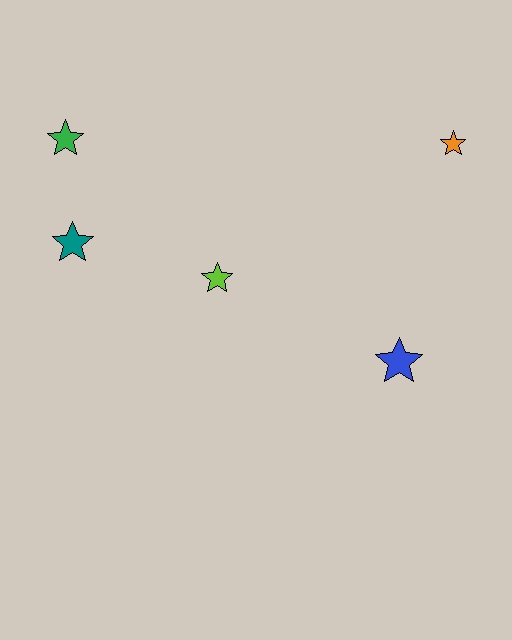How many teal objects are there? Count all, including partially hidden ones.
There is 1 teal object.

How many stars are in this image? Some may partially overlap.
There are 5 stars.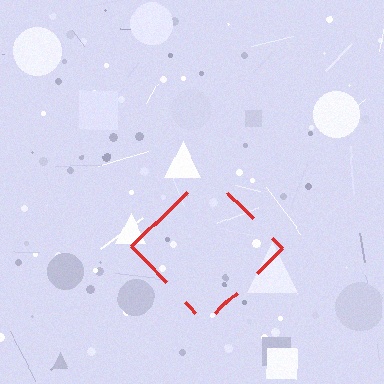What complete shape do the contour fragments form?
The contour fragments form a diamond.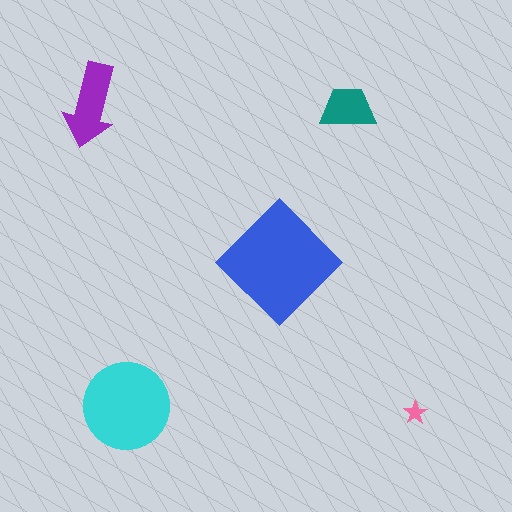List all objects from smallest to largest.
The pink star, the teal trapezoid, the purple arrow, the cyan circle, the blue diamond.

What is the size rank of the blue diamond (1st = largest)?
1st.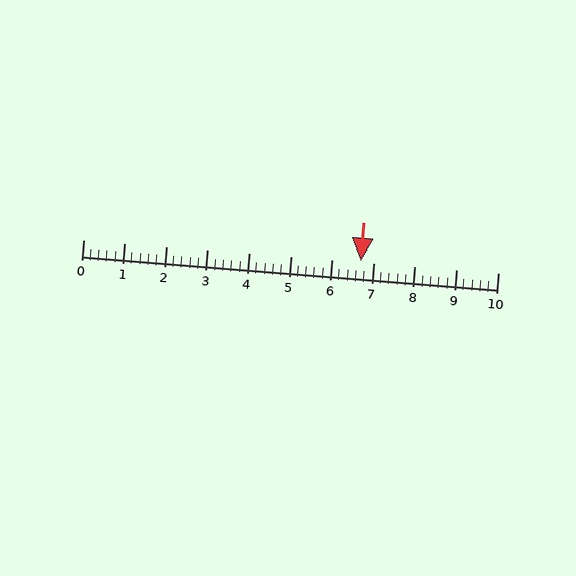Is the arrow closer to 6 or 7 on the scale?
The arrow is closer to 7.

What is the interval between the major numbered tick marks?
The major tick marks are spaced 1 units apart.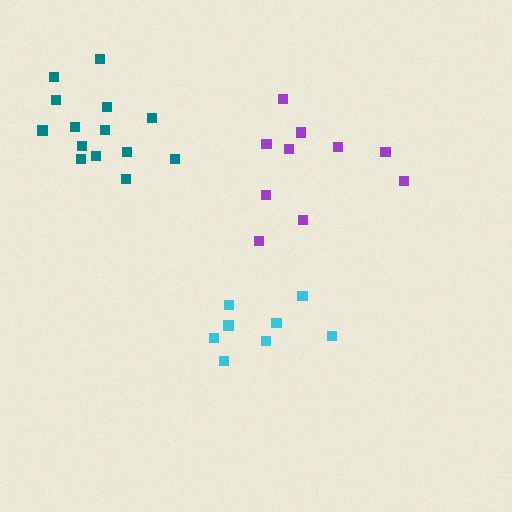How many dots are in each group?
Group 1: 8 dots, Group 2: 14 dots, Group 3: 10 dots (32 total).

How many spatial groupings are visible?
There are 3 spatial groupings.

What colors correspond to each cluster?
The clusters are colored: cyan, teal, purple.